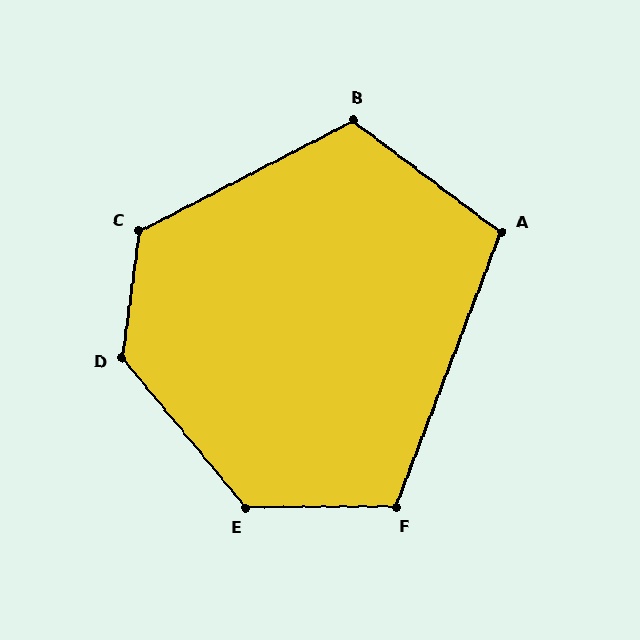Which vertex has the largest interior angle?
D, at approximately 133 degrees.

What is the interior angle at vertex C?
Approximately 125 degrees (obtuse).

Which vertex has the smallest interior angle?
A, at approximately 106 degrees.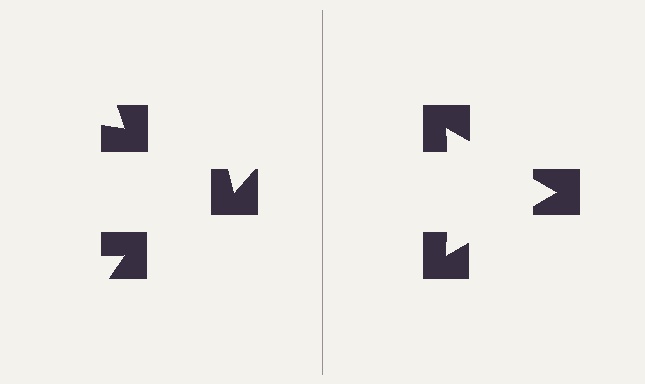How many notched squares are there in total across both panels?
6 — 3 on each side.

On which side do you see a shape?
An illusory triangle appears on the right side. On the left side the wedge cuts are rotated, so no coherent shape forms.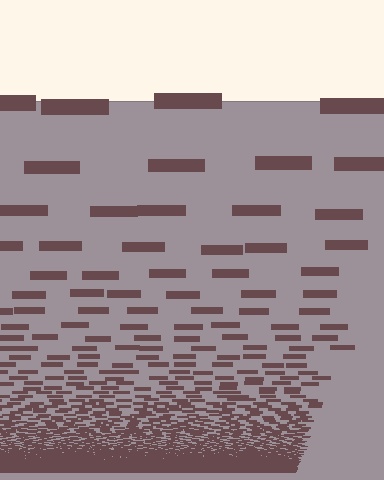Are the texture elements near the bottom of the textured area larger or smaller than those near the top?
Smaller. The gradient is inverted — elements near the bottom are smaller and denser.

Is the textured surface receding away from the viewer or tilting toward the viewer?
The surface appears to tilt toward the viewer. Texture elements get larger and sparser toward the top.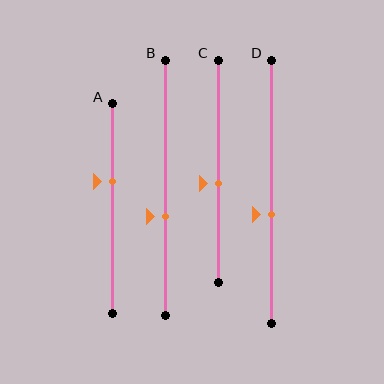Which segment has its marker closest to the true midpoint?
Segment C has its marker closest to the true midpoint.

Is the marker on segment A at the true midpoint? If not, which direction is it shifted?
No, the marker on segment A is shifted upward by about 13% of the segment length.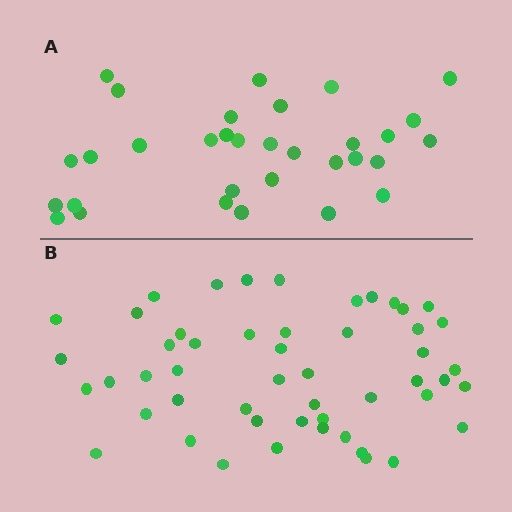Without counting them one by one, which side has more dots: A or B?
Region B (the bottom region) has more dots.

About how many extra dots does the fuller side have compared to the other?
Region B has approximately 20 more dots than region A.